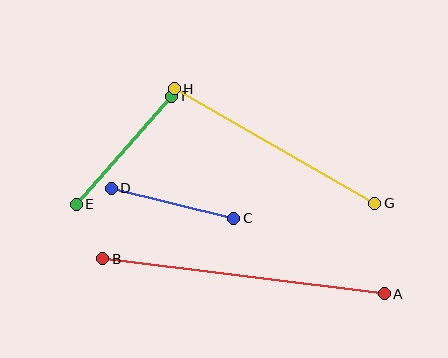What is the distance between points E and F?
The distance is approximately 144 pixels.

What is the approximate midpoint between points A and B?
The midpoint is at approximately (244, 276) pixels.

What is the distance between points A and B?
The distance is approximately 284 pixels.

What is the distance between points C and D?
The distance is approximately 126 pixels.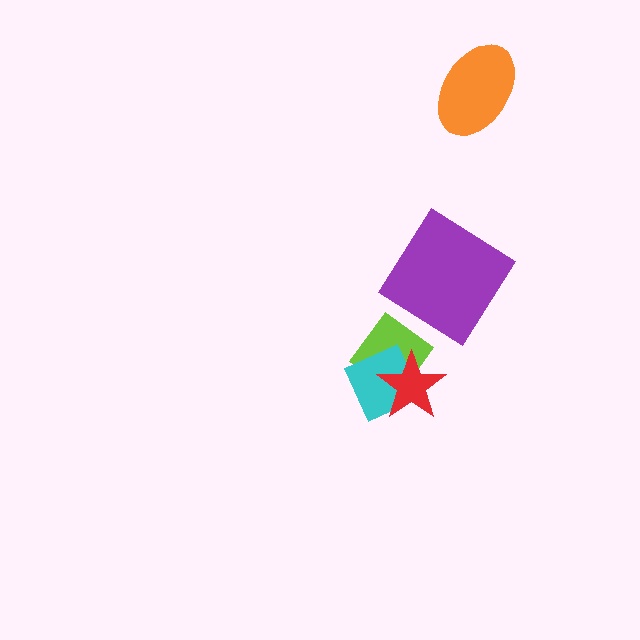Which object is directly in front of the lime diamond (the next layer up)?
The cyan square is directly in front of the lime diamond.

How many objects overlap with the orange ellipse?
0 objects overlap with the orange ellipse.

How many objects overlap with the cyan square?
2 objects overlap with the cyan square.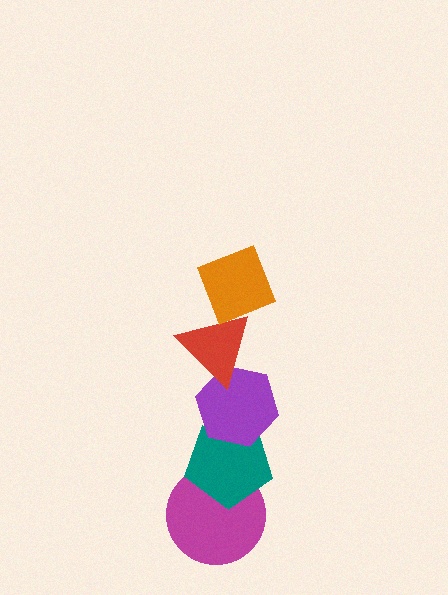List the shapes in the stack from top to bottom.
From top to bottom: the orange diamond, the red triangle, the purple hexagon, the teal pentagon, the magenta circle.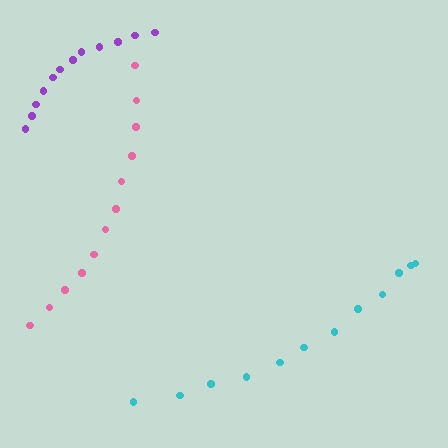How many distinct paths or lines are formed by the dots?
There are 3 distinct paths.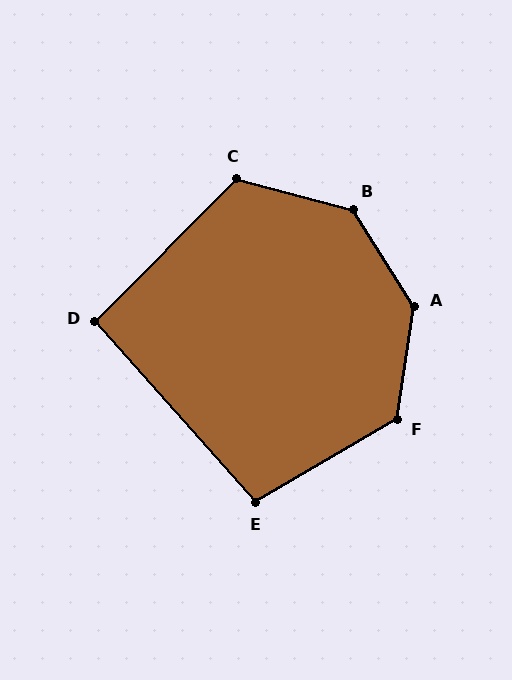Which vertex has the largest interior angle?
A, at approximately 139 degrees.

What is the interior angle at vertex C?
Approximately 120 degrees (obtuse).